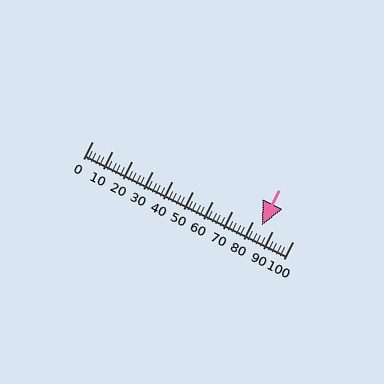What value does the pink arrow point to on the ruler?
The pink arrow points to approximately 84.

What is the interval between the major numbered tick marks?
The major tick marks are spaced 10 units apart.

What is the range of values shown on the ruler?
The ruler shows values from 0 to 100.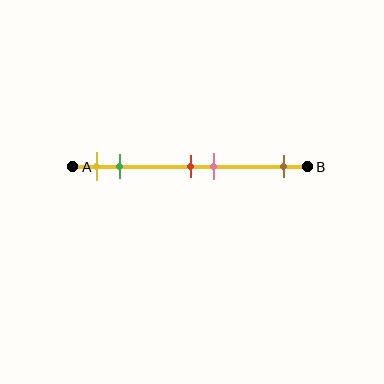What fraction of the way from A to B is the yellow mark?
The yellow mark is approximately 10% (0.1) of the way from A to B.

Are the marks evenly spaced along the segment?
No, the marks are not evenly spaced.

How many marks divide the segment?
There are 5 marks dividing the segment.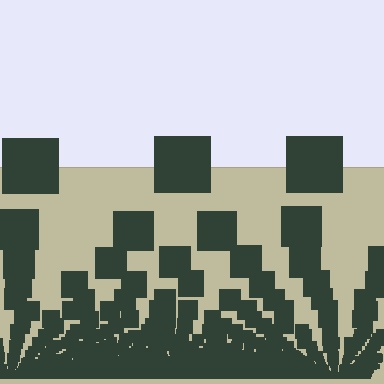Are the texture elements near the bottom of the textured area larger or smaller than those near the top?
Smaller. The gradient is inverted — elements near the bottom are smaller and denser.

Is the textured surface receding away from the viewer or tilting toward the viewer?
The surface appears to tilt toward the viewer. Texture elements get larger and sparser toward the top.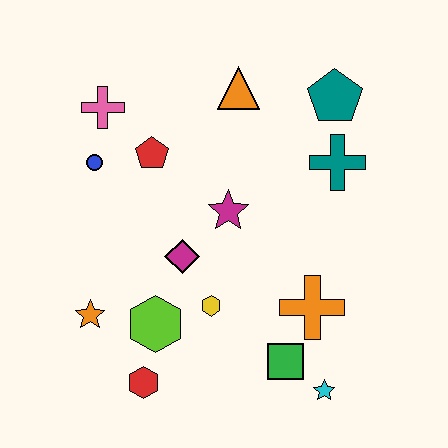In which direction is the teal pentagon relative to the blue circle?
The teal pentagon is to the right of the blue circle.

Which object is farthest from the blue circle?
The cyan star is farthest from the blue circle.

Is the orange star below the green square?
No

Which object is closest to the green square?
The cyan star is closest to the green square.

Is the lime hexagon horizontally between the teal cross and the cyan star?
No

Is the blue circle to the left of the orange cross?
Yes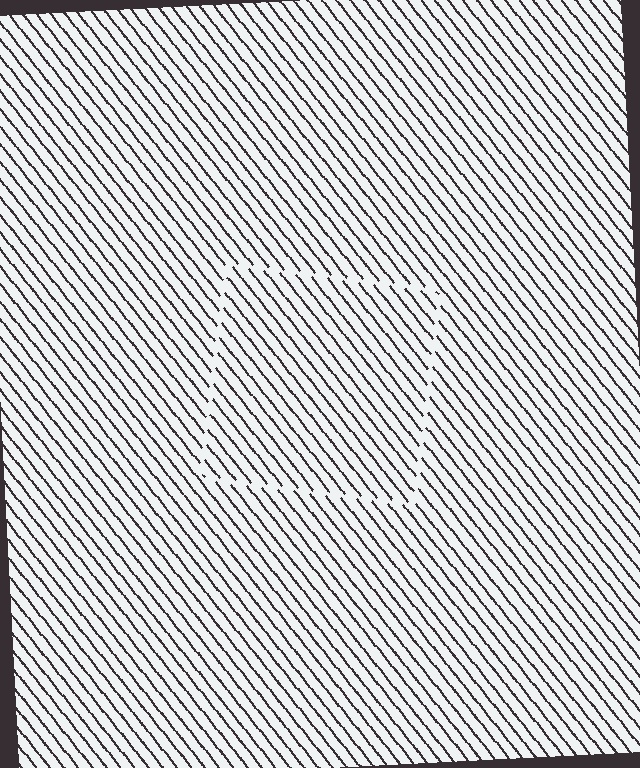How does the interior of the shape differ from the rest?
The interior of the shape contains the same grating, shifted by half a period — the contour is defined by the phase discontinuity where line-ends from the inner and outer gratings abut.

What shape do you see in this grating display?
An illusory square. The interior of the shape contains the same grating, shifted by half a period — the contour is defined by the phase discontinuity where line-ends from the inner and outer gratings abut.